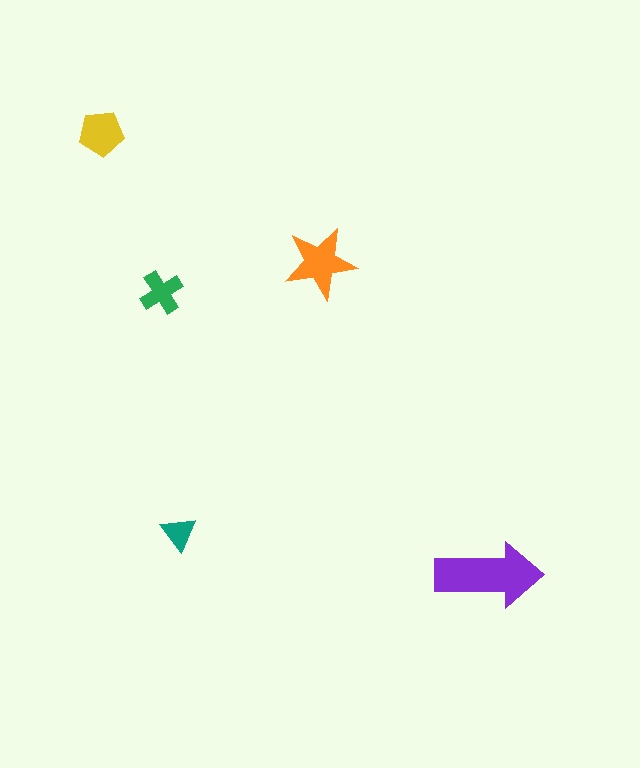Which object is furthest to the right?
The purple arrow is rightmost.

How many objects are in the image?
There are 5 objects in the image.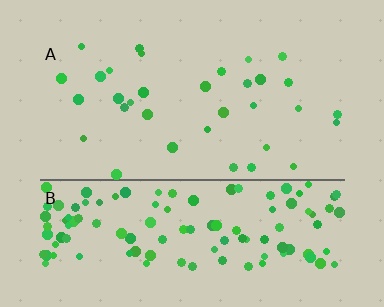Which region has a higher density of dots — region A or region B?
B (the bottom).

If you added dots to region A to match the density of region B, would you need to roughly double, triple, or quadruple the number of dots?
Approximately quadruple.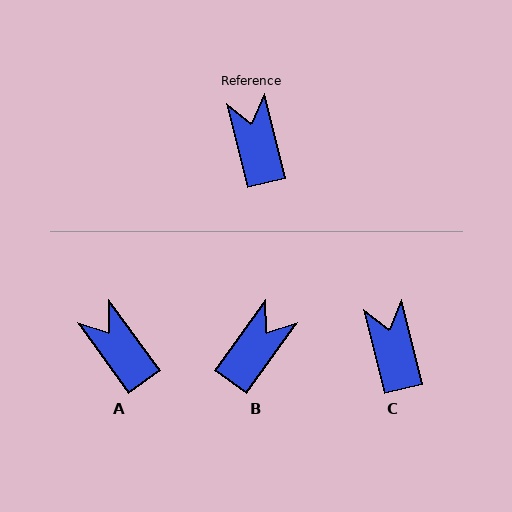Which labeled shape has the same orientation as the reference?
C.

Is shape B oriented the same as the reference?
No, it is off by about 50 degrees.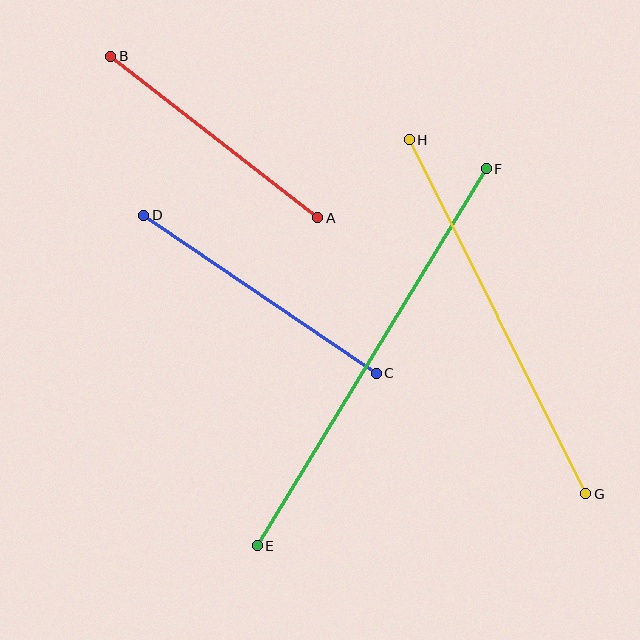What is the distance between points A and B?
The distance is approximately 263 pixels.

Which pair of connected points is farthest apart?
Points E and F are farthest apart.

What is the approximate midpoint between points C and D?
The midpoint is at approximately (260, 294) pixels.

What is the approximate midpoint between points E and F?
The midpoint is at approximately (372, 357) pixels.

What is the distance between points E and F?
The distance is approximately 441 pixels.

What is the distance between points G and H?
The distance is approximately 396 pixels.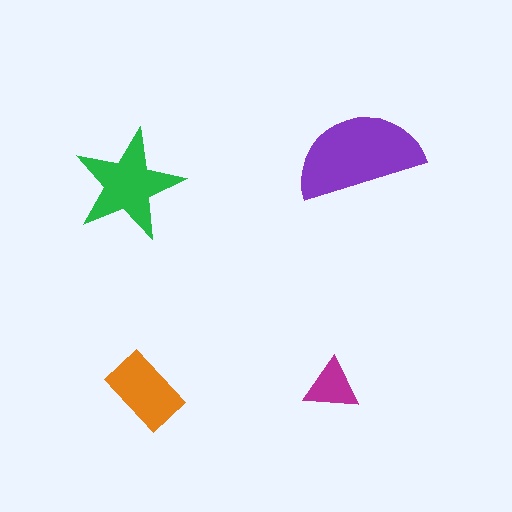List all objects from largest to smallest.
The purple semicircle, the green star, the orange rectangle, the magenta triangle.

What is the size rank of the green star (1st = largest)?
2nd.